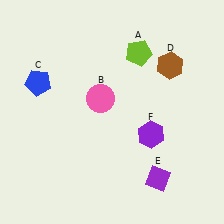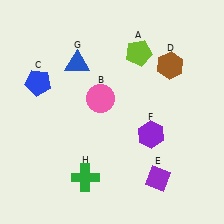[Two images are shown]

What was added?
A blue triangle (G), a green cross (H) were added in Image 2.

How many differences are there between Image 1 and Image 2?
There are 2 differences between the two images.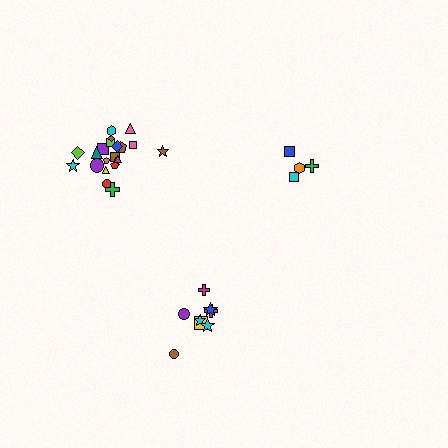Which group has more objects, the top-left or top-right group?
The top-left group.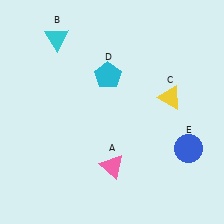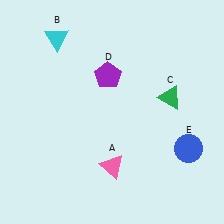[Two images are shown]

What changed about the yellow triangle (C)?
In Image 1, C is yellow. In Image 2, it changed to green.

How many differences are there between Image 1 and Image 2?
There are 2 differences between the two images.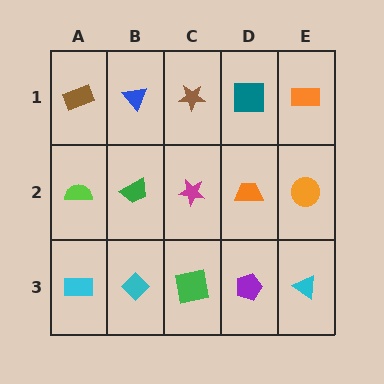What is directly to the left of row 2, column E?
An orange trapezoid.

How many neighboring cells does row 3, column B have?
3.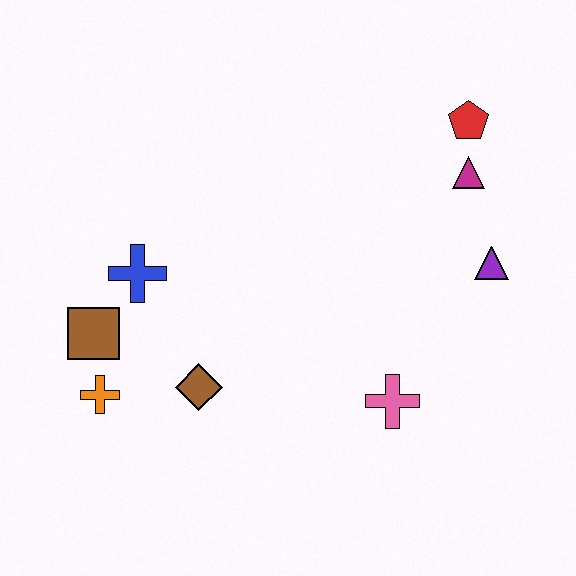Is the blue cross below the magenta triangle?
Yes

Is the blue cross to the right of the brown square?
Yes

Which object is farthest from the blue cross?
The red pentagon is farthest from the blue cross.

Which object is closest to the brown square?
The orange cross is closest to the brown square.